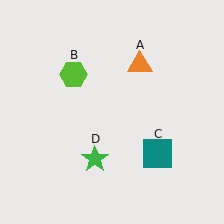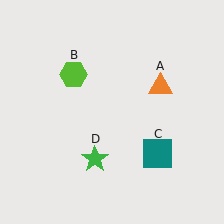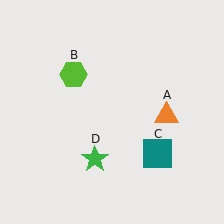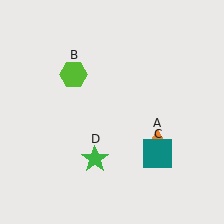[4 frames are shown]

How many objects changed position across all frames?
1 object changed position: orange triangle (object A).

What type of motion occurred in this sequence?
The orange triangle (object A) rotated clockwise around the center of the scene.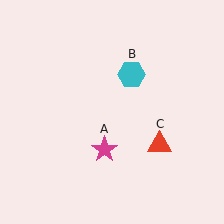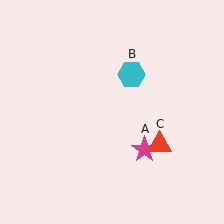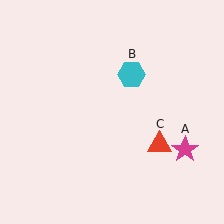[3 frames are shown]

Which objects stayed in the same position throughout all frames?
Cyan hexagon (object B) and red triangle (object C) remained stationary.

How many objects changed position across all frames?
1 object changed position: magenta star (object A).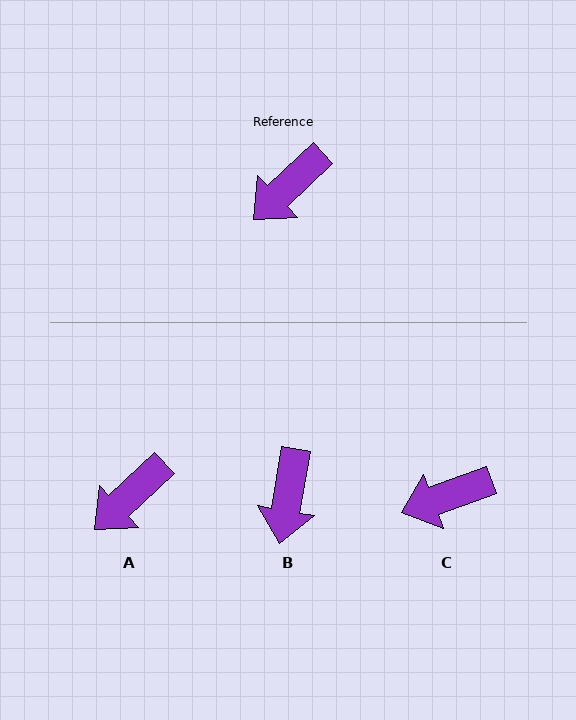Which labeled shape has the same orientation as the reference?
A.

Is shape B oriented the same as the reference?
No, it is off by about 37 degrees.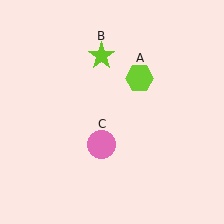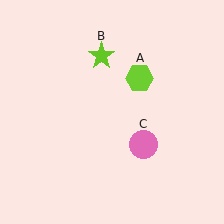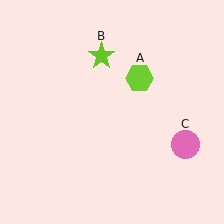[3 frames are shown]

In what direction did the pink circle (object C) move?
The pink circle (object C) moved right.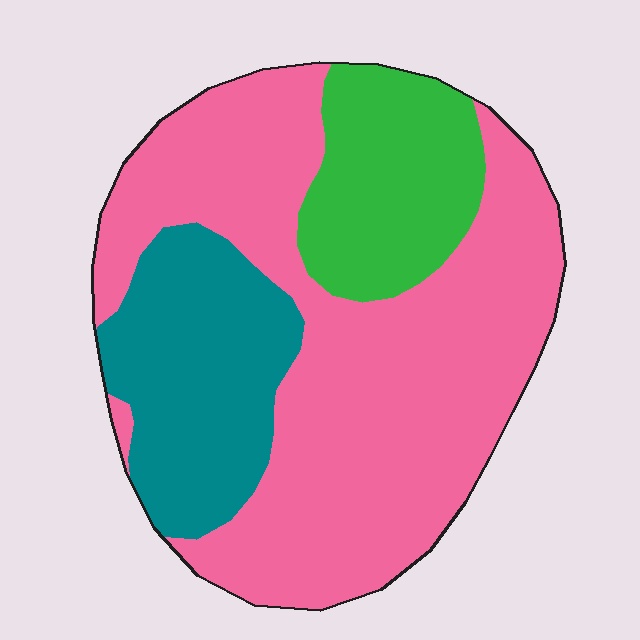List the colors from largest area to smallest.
From largest to smallest: pink, teal, green.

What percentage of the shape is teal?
Teal takes up less than a quarter of the shape.